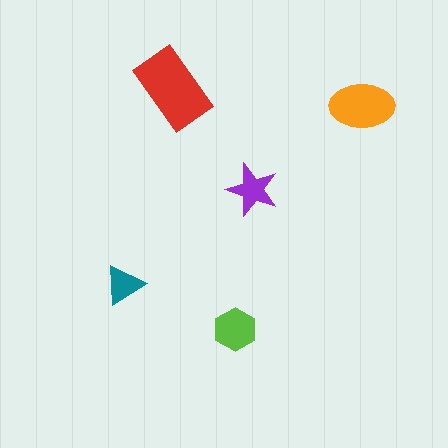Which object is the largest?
The red rectangle.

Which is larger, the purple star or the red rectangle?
The red rectangle.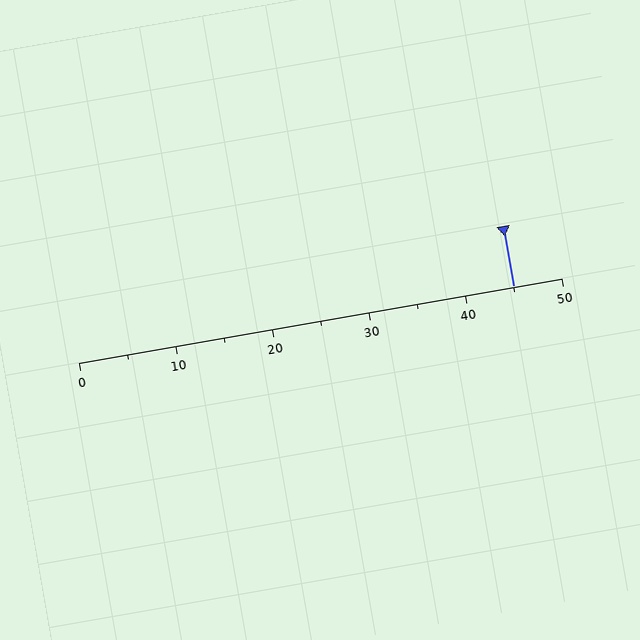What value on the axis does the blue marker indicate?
The marker indicates approximately 45.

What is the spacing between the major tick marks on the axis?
The major ticks are spaced 10 apart.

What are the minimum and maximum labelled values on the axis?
The axis runs from 0 to 50.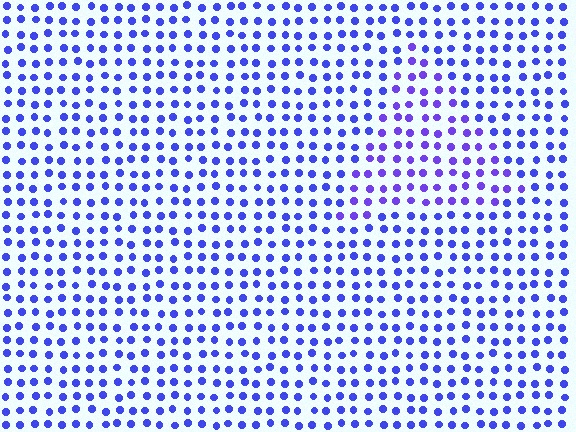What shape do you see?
I see a triangle.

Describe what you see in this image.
The image is filled with small blue elements in a uniform arrangement. A triangle-shaped region is visible where the elements are tinted to a slightly different hue, forming a subtle color boundary.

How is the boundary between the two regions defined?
The boundary is defined purely by a slight shift in hue (about 21 degrees). Spacing, size, and orientation are identical on both sides.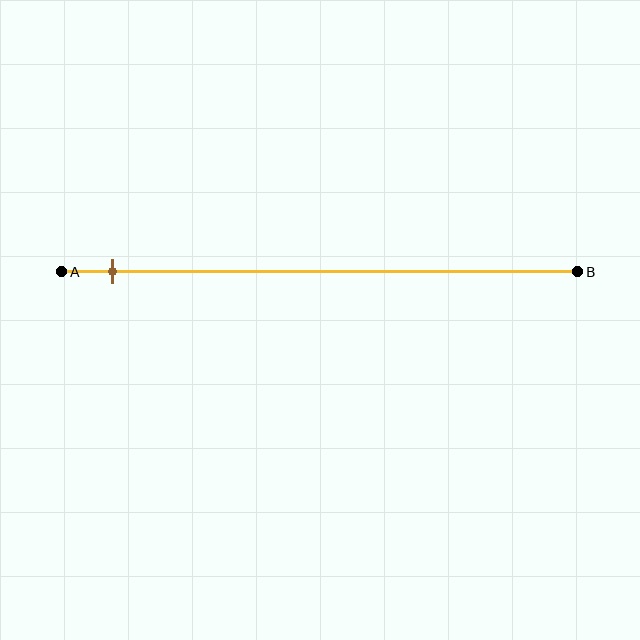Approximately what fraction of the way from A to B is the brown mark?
The brown mark is approximately 10% of the way from A to B.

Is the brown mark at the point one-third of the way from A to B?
No, the mark is at about 10% from A, not at the 33% one-third point.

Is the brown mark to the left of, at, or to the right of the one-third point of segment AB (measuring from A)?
The brown mark is to the left of the one-third point of segment AB.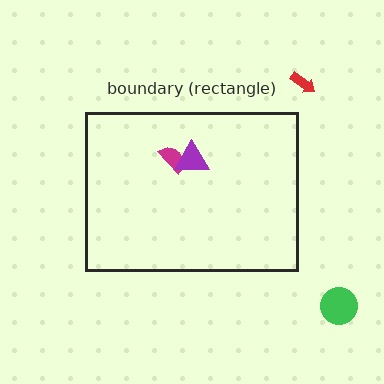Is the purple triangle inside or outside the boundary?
Inside.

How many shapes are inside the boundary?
2 inside, 2 outside.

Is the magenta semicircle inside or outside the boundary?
Inside.